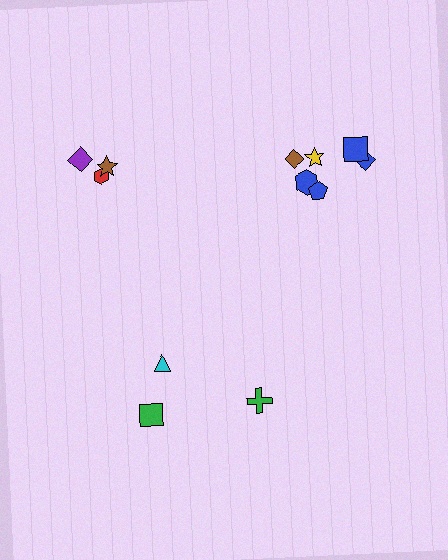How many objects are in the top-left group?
There are 3 objects.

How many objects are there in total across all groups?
There are 12 objects.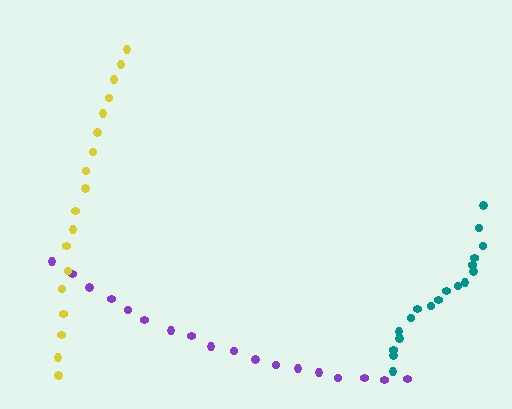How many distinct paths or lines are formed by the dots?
There are 3 distinct paths.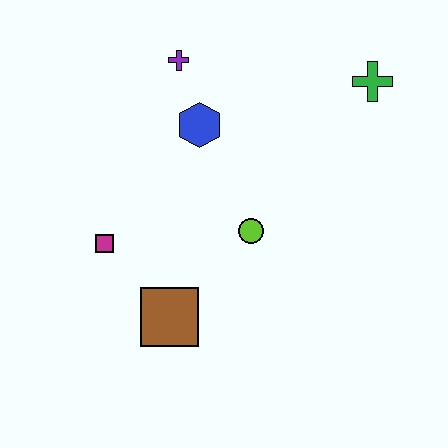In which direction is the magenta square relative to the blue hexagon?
The magenta square is below the blue hexagon.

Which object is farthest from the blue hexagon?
The brown square is farthest from the blue hexagon.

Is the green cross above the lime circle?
Yes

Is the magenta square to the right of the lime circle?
No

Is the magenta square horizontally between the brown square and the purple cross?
No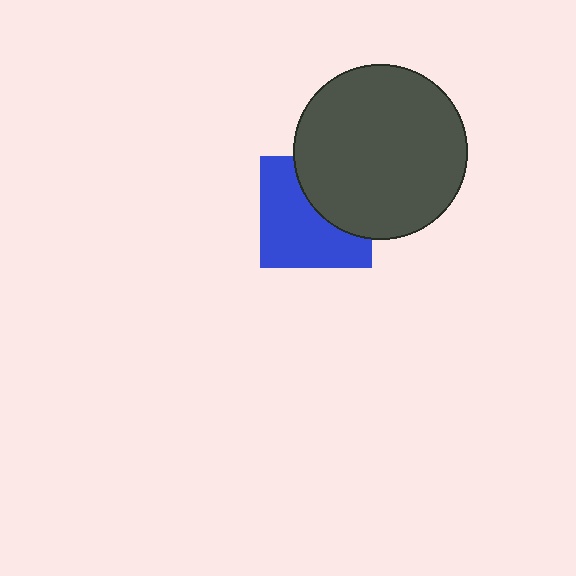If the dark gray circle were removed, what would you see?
You would see the complete blue square.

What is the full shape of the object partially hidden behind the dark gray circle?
The partially hidden object is a blue square.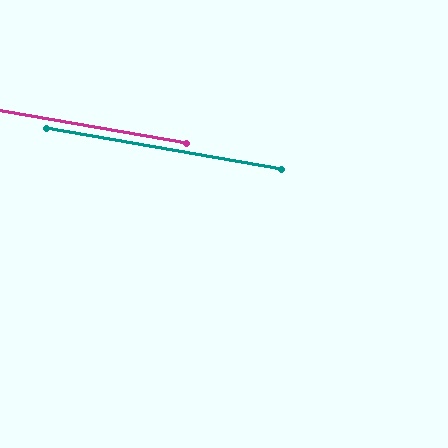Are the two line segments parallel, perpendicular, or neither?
Parallel — their directions differ by only 0.3°.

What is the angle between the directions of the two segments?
Approximately 0 degrees.